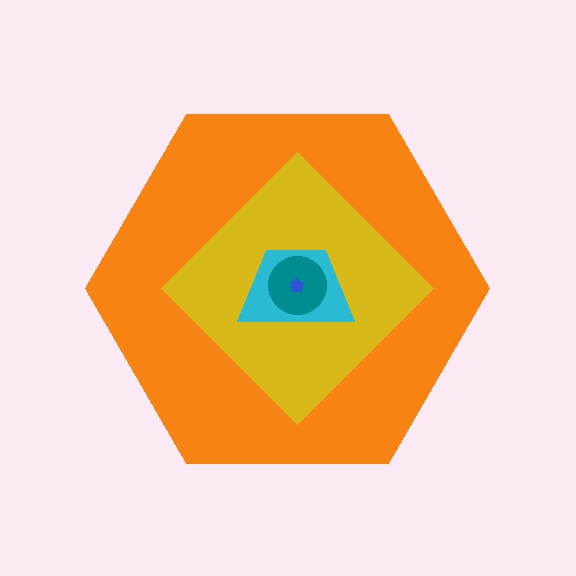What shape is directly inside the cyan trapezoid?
The teal circle.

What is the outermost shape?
The orange hexagon.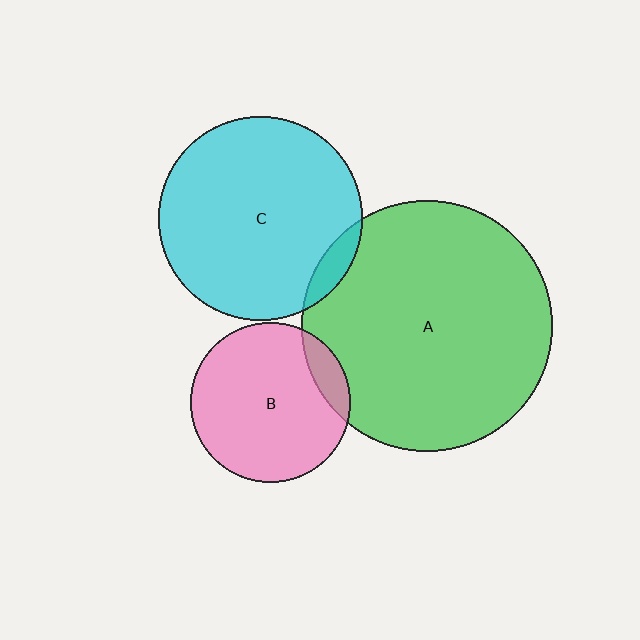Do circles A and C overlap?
Yes.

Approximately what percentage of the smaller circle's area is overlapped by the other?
Approximately 5%.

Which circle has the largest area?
Circle A (green).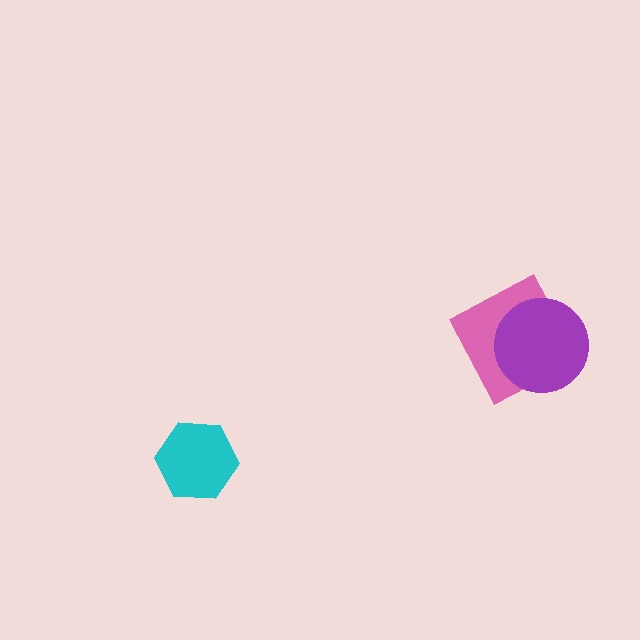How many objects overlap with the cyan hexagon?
0 objects overlap with the cyan hexagon.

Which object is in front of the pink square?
The purple circle is in front of the pink square.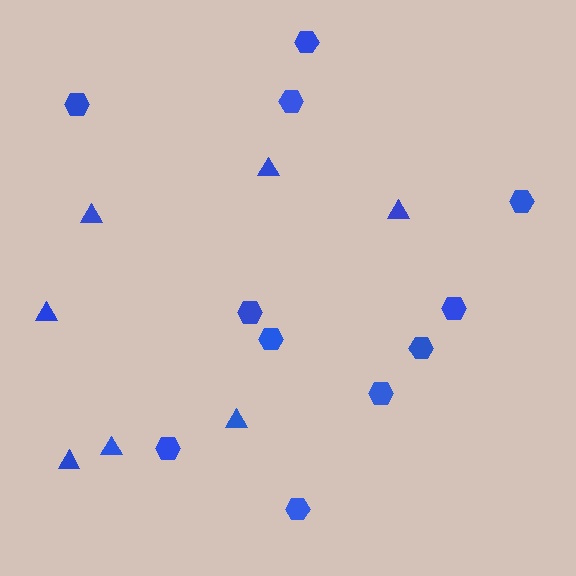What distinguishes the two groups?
There are 2 groups: one group of triangles (7) and one group of hexagons (11).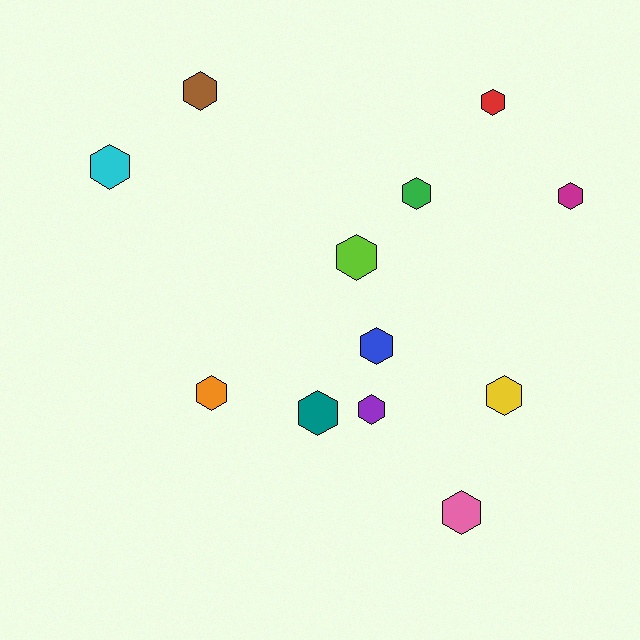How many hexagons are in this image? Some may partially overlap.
There are 12 hexagons.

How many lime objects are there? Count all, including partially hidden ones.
There is 1 lime object.